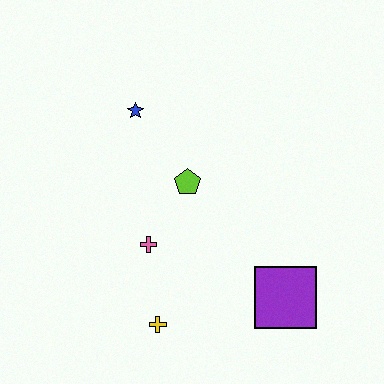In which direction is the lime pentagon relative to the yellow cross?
The lime pentagon is above the yellow cross.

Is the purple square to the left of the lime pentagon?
No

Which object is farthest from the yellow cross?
The blue star is farthest from the yellow cross.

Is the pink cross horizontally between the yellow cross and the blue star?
Yes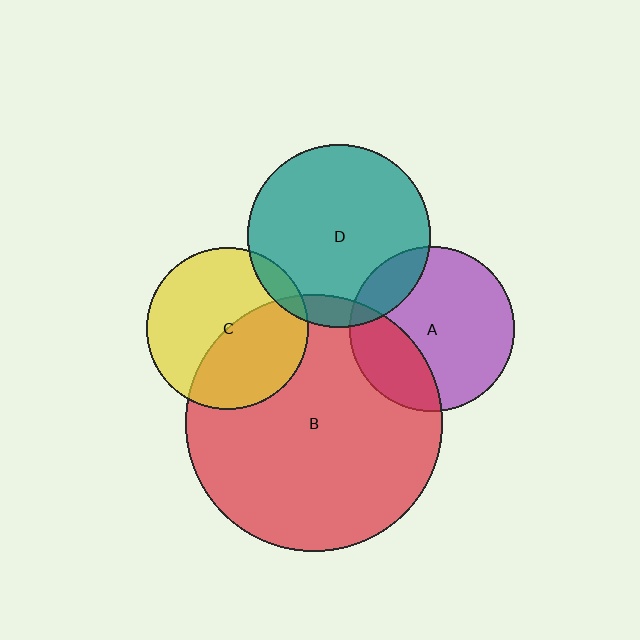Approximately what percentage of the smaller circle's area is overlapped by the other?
Approximately 15%.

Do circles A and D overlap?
Yes.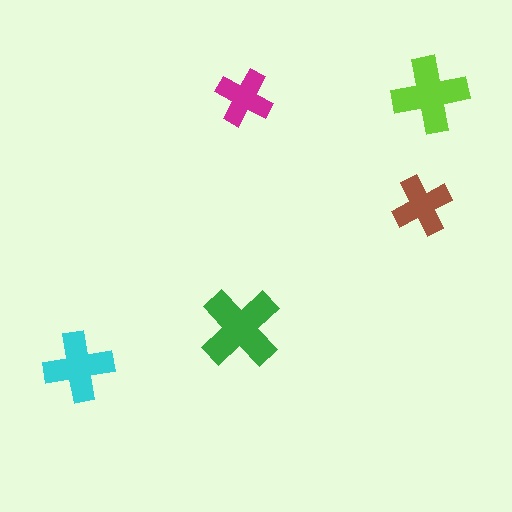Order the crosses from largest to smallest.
the green one, the lime one, the cyan one, the brown one, the magenta one.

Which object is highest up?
The lime cross is topmost.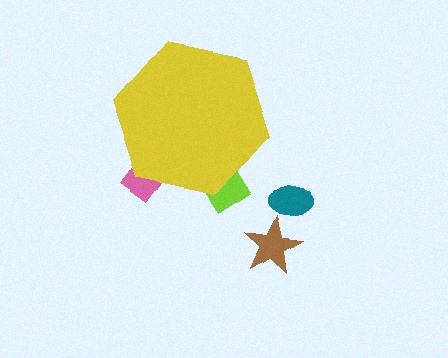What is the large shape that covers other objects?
A yellow hexagon.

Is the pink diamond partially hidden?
Yes, the pink diamond is partially hidden behind the yellow hexagon.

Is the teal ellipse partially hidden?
No, the teal ellipse is fully visible.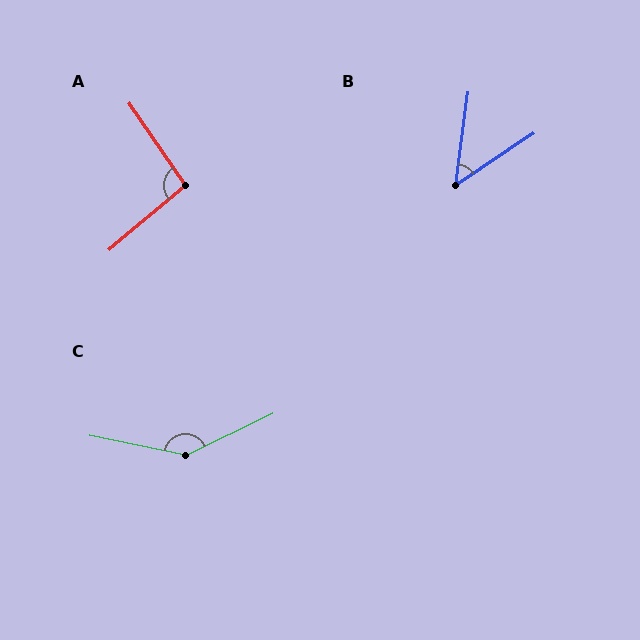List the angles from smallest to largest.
B (48°), A (96°), C (143°).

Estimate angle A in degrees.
Approximately 96 degrees.